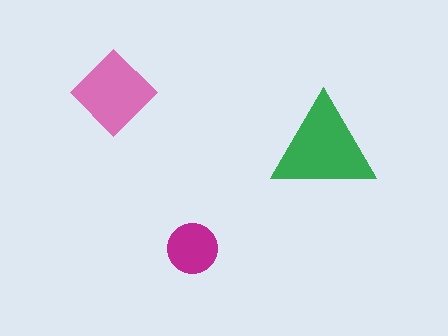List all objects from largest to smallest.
The green triangle, the pink diamond, the magenta circle.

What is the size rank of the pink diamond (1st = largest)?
2nd.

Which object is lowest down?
The magenta circle is bottommost.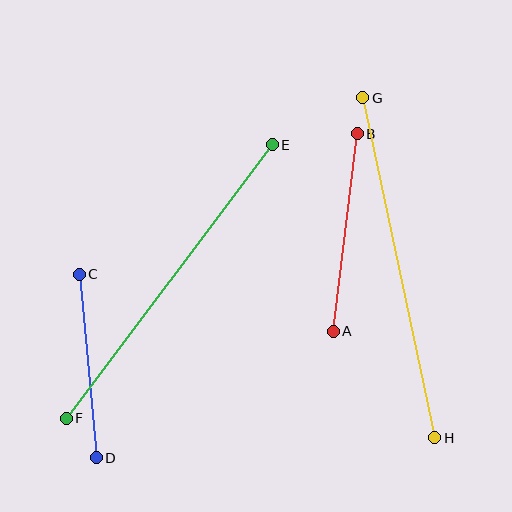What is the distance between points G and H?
The distance is approximately 348 pixels.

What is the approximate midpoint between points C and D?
The midpoint is at approximately (88, 366) pixels.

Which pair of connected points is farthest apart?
Points G and H are farthest apart.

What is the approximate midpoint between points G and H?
The midpoint is at approximately (399, 268) pixels.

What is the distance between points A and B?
The distance is approximately 199 pixels.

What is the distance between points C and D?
The distance is approximately 185 pixels.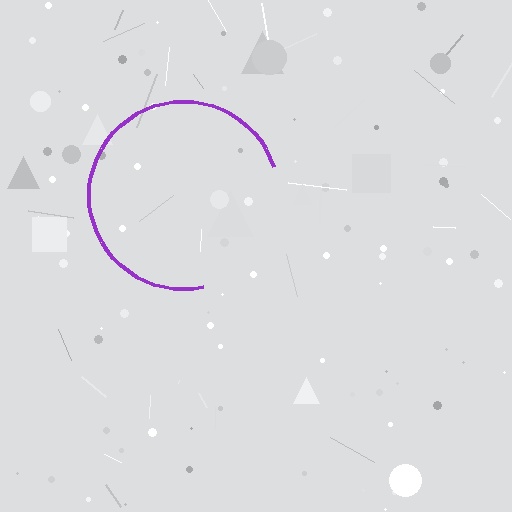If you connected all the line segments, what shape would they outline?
They would outline a circle.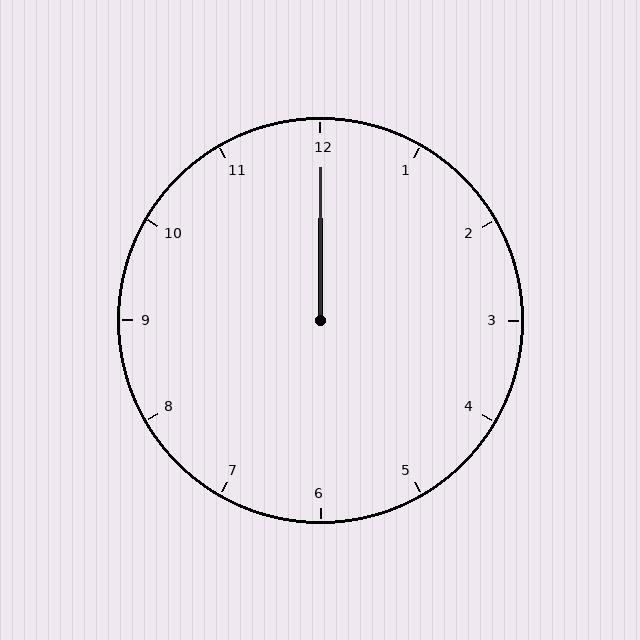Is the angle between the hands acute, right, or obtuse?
It is acute.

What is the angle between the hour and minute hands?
Approximately 0 degrees.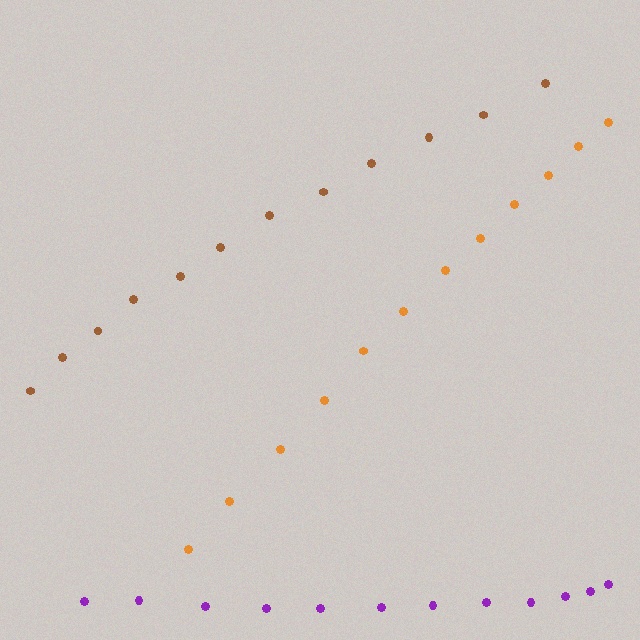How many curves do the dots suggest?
There are 3 distinct paths.